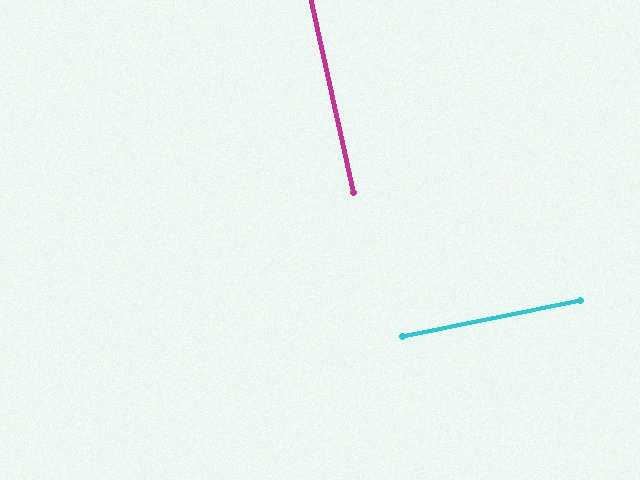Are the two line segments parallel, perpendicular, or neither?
Perpendicular — they meet at approximately 89°.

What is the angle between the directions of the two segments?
Approximately 89 degrees.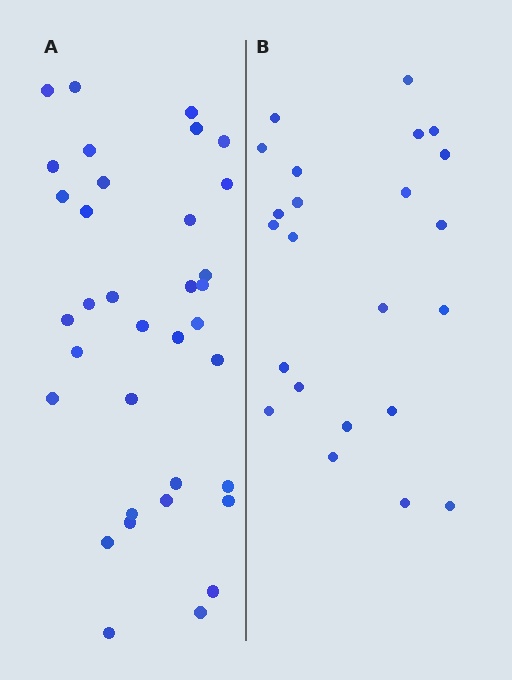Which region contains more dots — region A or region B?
Region A (the left region) has more dots.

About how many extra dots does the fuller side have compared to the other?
Region A has roughly 12 or so more dots than region B.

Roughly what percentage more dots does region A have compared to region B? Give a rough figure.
About 50% more.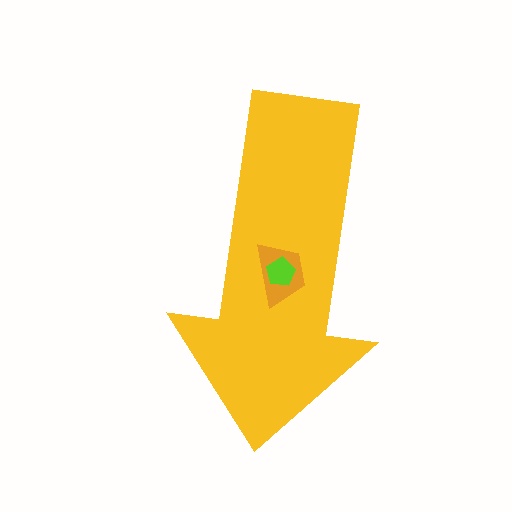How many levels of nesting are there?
3.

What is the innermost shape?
The lime pentagon.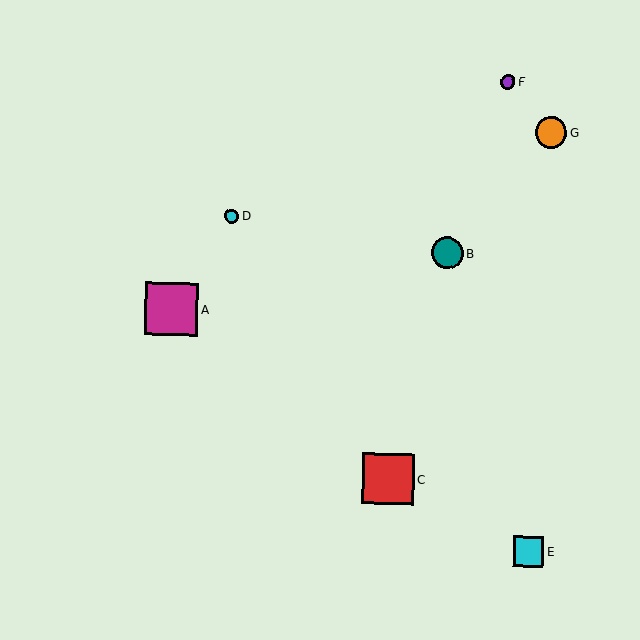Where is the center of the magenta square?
The center of the magenta square is at (171, 309).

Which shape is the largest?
The magenta square (labeled A) is the largest.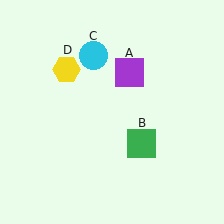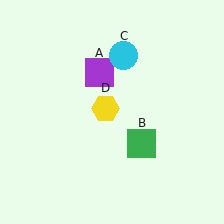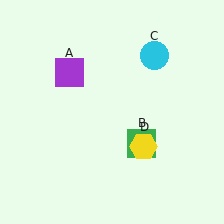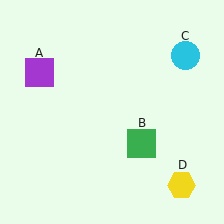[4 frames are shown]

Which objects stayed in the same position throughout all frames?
Green square (object B) remained stationary.